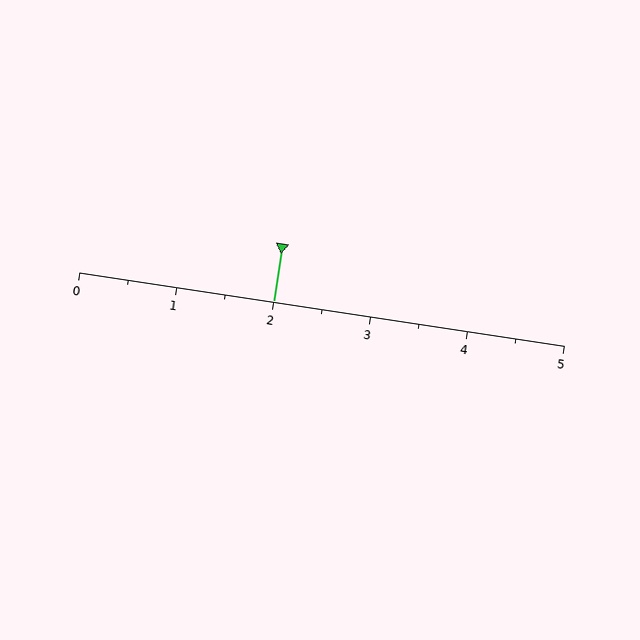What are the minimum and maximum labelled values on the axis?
The axis runs from 0 to 5.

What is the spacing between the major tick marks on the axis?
The major ticks are spaced 1 apart.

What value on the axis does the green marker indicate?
The marker indicates approximately 2.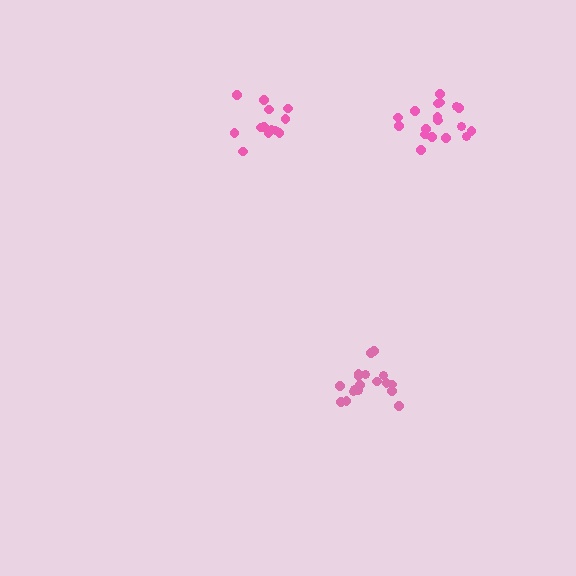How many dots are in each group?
Group 1: 18 dots, Group 2: 18 dots, Group 3: 13 dots (49 total).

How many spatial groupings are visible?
There are 3 spatial groupings.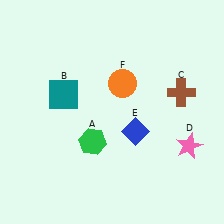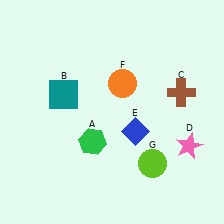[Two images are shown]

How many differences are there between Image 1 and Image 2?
There is 1 difference between the two images.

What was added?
A lime circle (G) was added in Image 2.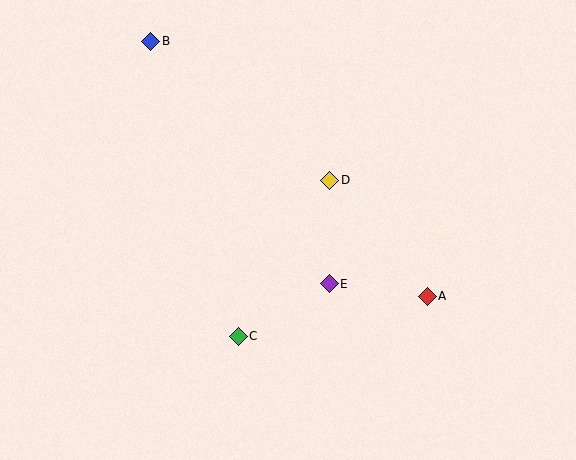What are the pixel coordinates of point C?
Point C is at (238, 336).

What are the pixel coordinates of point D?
Point D is at (330, 180).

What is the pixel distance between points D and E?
The distance between D and E is 104 pixels.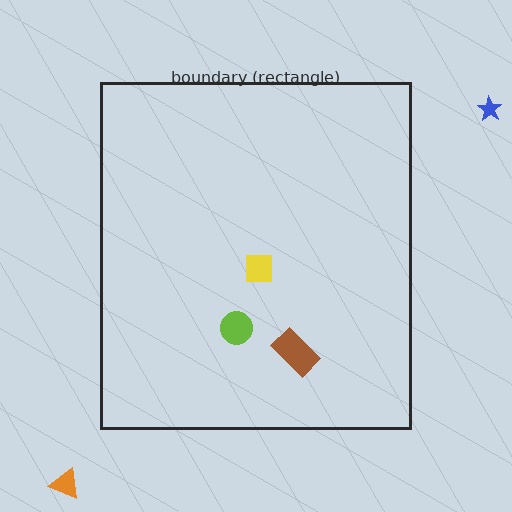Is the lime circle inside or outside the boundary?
Inside.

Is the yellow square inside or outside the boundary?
Inside.